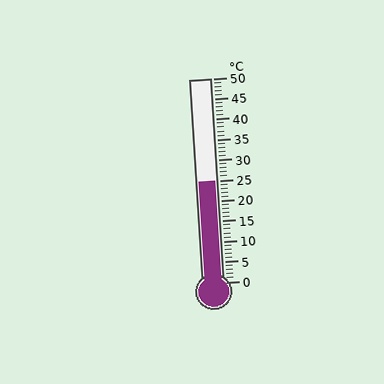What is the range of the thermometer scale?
The thermometer scale ranges from 0°C to 50°C.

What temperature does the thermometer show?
The thermometer shows approximately 25°C.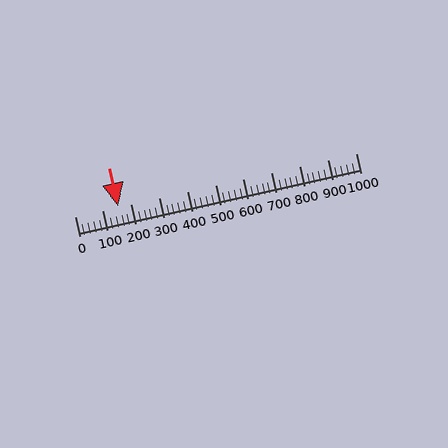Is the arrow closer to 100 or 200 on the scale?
The arrow is closer to 200.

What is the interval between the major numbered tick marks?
The major tick marks are spaced 100 units apart.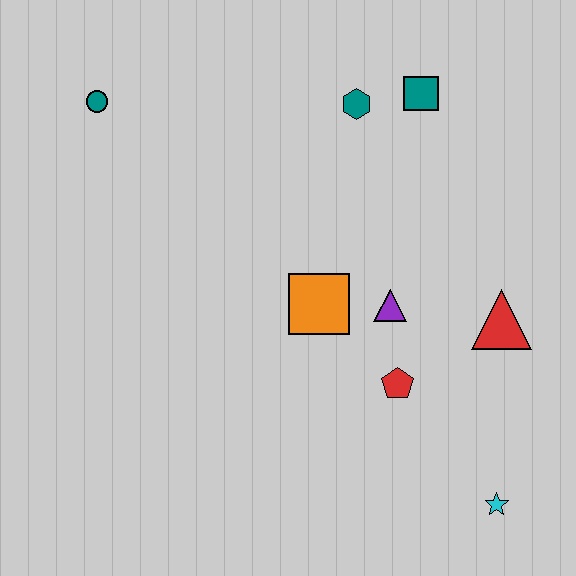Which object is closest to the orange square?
The purple triangle is closest to the orange square.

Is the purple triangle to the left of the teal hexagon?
No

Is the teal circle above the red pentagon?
Yes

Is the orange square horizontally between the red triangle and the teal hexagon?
No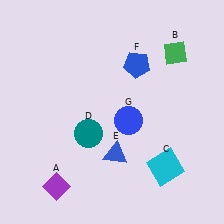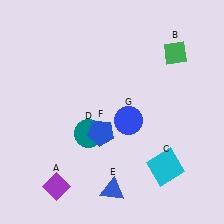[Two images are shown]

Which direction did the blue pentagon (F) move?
The blue pentagon (F) moved down.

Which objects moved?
The objects that moved are: the blue triangle (E), the blue pentagon (F).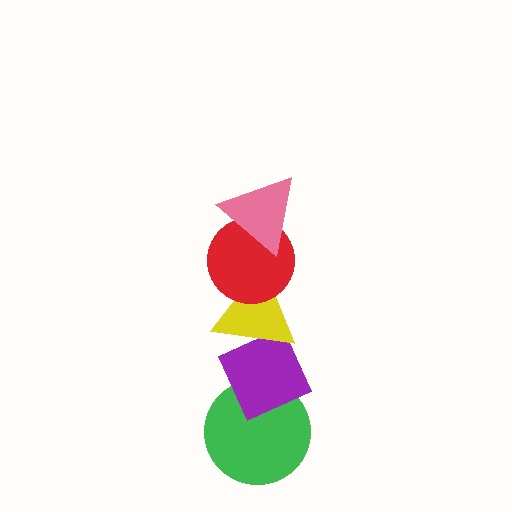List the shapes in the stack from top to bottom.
From top to bottom: the pink triangle, the red circle, the yellow triangle, the purple diamond, the green circle.